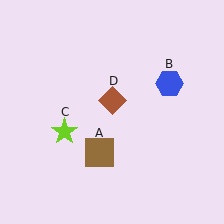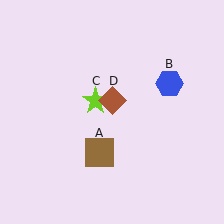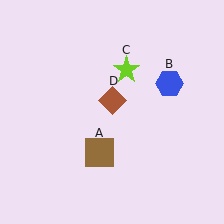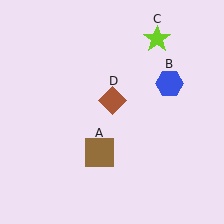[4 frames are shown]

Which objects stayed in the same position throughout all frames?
Brown square (object A) and blue hexagon (object B) and brown diamond (object D) remained stationary.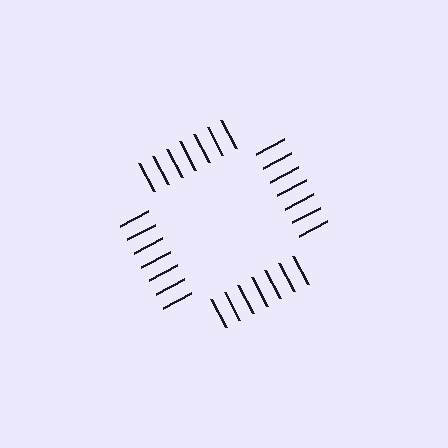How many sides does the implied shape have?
4 sides — the line-ends trace a square.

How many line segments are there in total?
28 — 7 along each of the 4 edges.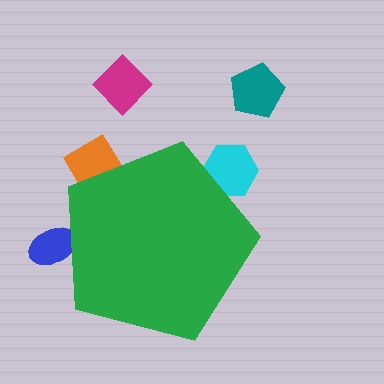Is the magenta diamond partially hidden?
No, the magenta diamond is fully visible.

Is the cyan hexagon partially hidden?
Yes, the cyan hexagon is partially hidden behind the green pentagon.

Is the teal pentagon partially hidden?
No, the teal pentagon is fully visible.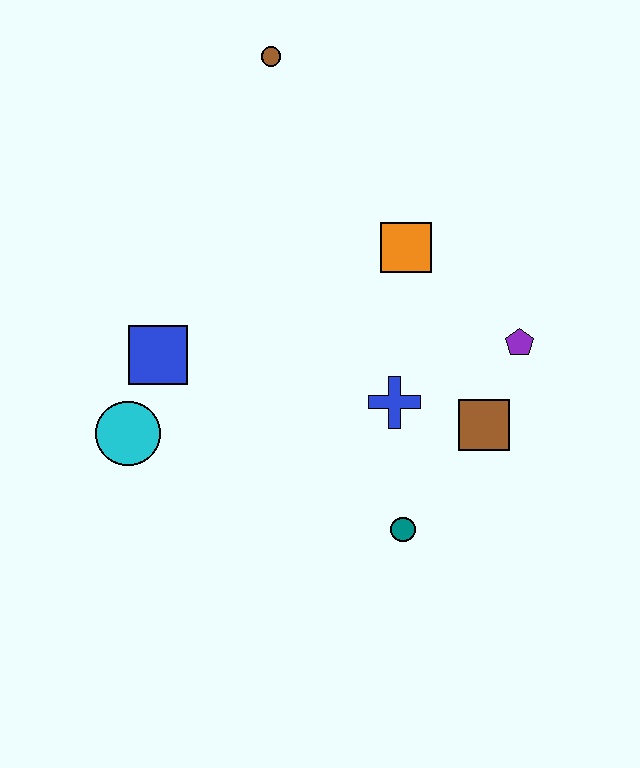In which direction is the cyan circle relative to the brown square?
The cyan circle is to the left of the brown square.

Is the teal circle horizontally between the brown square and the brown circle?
Yes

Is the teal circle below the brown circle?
Yes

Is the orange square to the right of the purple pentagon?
No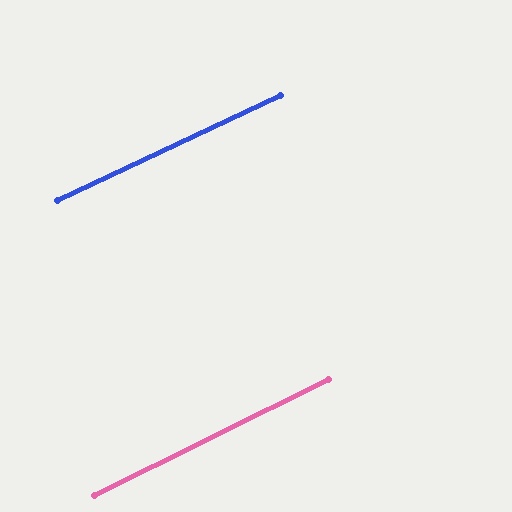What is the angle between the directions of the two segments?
Approximately 1 degree.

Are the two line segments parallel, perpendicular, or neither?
Parallel — their directions differ by only 1.3°.